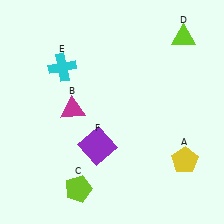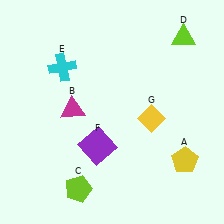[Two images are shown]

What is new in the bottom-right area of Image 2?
A yellow diamond (G) was added in the bottom-right area of Image 2.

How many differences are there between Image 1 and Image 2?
There is 1 difference between the two images.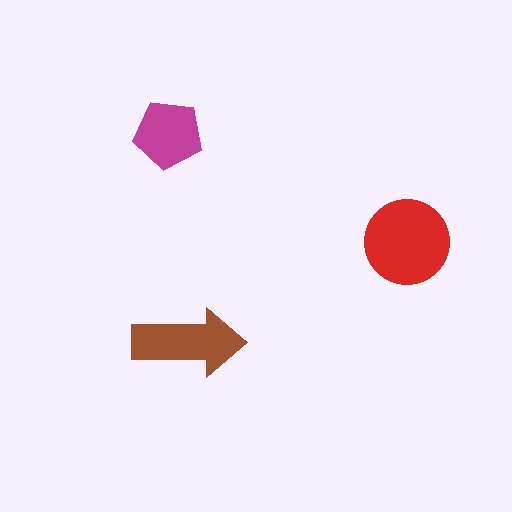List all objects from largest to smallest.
The red circle, the brown arrow, the magenta pentagon.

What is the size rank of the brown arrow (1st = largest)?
2nd.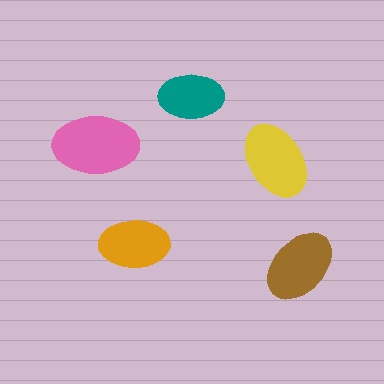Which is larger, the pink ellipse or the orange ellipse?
The pink one.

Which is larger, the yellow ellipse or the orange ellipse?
The yellow one.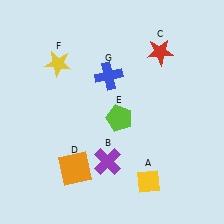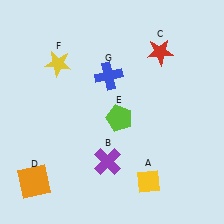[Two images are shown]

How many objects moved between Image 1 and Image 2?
1 object moved between the two images.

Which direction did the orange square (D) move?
The orange square (D) moved left.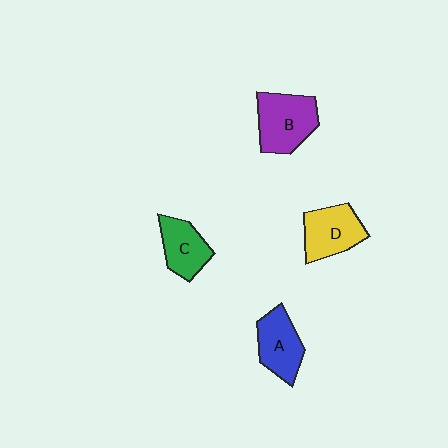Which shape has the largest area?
Shape B (purple).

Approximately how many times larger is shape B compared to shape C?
Approximately 1.4 times.